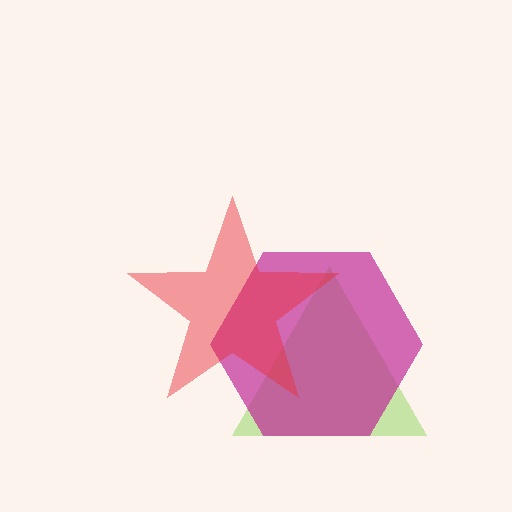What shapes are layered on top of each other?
The layered shapes are: a lime triangle, a magenta hexagon, a red star.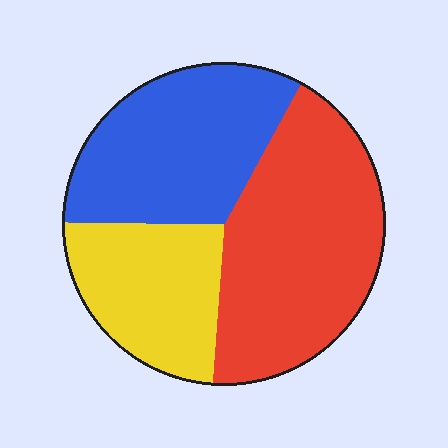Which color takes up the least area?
Yellow, at roughly 25%.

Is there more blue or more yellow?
Blue.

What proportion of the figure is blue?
Blue takes up about one third (1/3) of the figure.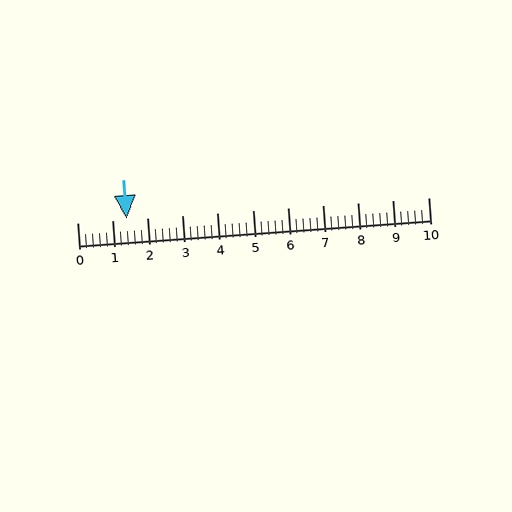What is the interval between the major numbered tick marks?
The major tick marks are spaced 1 units apart.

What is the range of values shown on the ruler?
The ruler shows values from 0 to 10.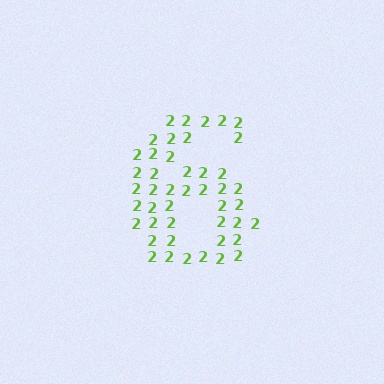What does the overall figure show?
The overall figure shows the digit 6.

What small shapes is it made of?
It is made of small digit 2's.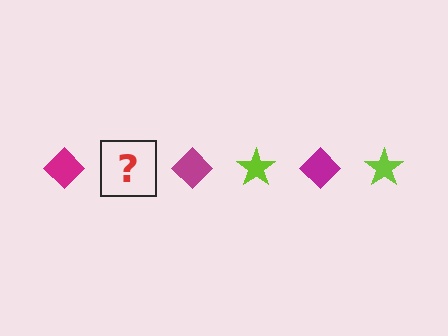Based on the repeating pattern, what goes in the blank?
The blank should be a lime star.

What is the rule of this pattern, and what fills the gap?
The rule is that the pattern alternates between magenta diamond and lime star. The gap should be filled with a lime star.